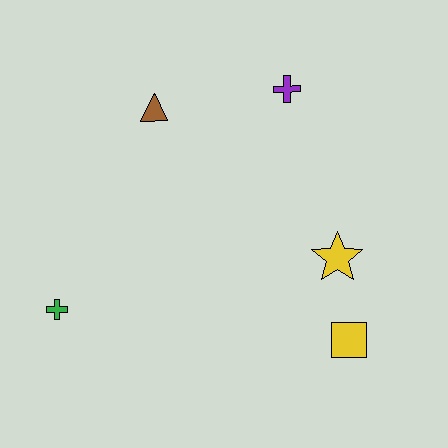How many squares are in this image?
There is 1 square.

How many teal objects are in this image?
There are no teal objects.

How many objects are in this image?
There are 5 objects.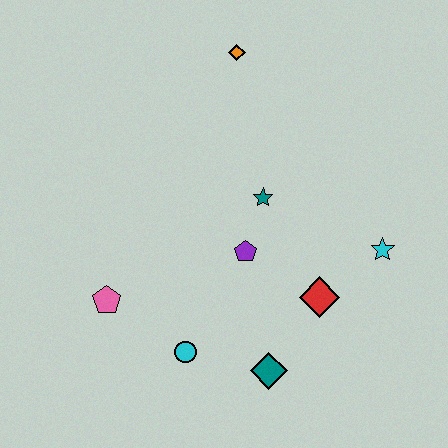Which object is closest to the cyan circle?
The teal diamond is closest to the cyan circle.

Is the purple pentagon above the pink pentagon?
Yes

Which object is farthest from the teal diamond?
The orange diamond is farthest from the teal diamond.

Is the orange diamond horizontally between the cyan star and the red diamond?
No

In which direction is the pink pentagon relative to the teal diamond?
The pink pentagon is to the left of the teal diamond.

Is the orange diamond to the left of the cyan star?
Yes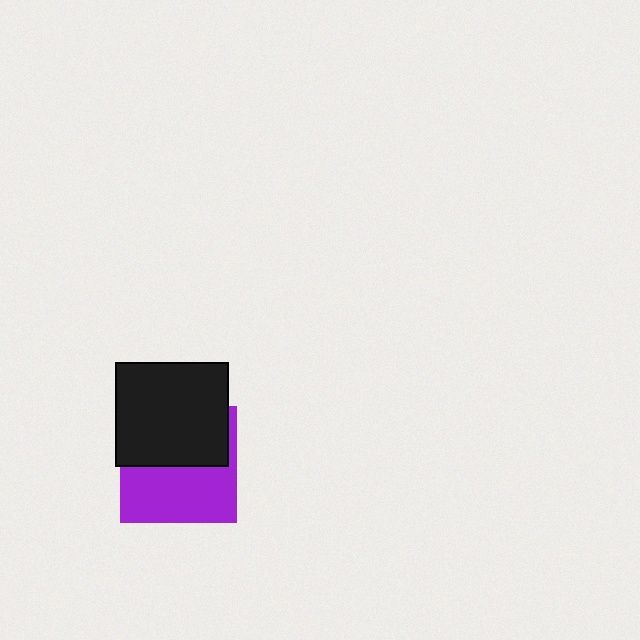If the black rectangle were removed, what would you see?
You would see the complete purple square.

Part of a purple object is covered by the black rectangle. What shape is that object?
It is a square.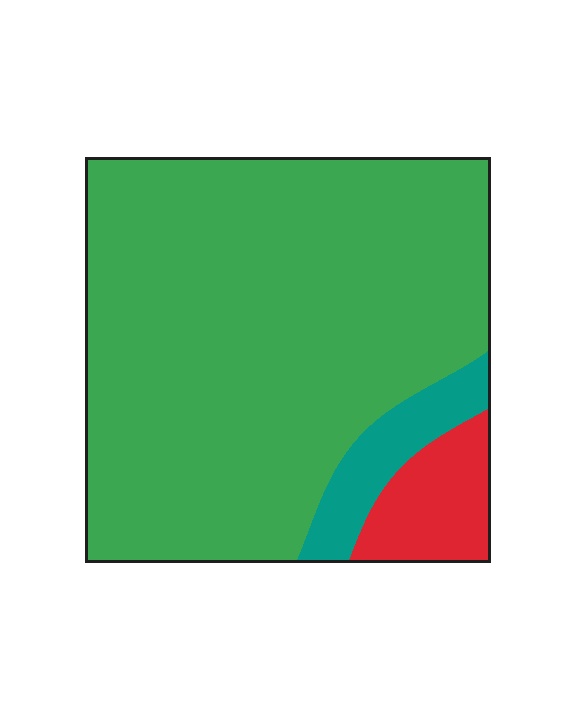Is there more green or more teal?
Green.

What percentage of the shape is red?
Red takes up about one tenth (1/10) of the shape.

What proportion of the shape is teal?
Teal takes up less than a sixth of the shape.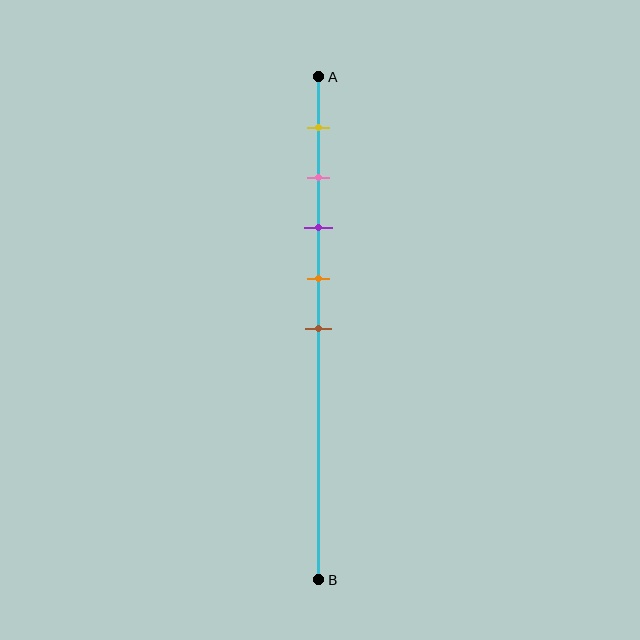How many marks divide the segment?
There are 5 marks dividing the segment.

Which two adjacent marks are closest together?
The pink and purple marks are the closest adjacent pair.